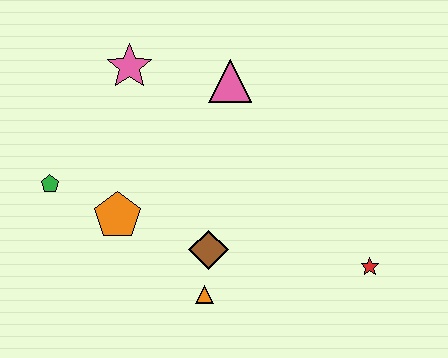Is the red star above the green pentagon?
No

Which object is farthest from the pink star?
The red star is farthest from the pink star.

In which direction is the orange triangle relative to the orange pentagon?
The orange triangle is to the right of the orange pentagon.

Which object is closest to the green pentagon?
The orange pentagon is closest to the green pentagon.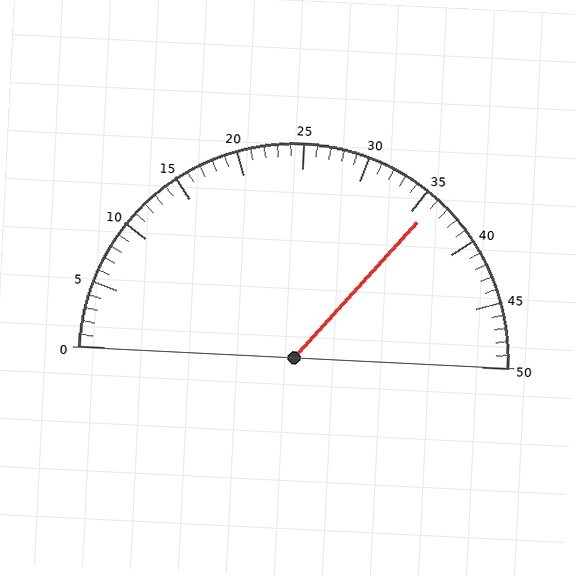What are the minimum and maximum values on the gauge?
The gauge ranges from 0 to 50.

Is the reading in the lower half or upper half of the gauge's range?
The reading is in the upper half of the range (0 to 50).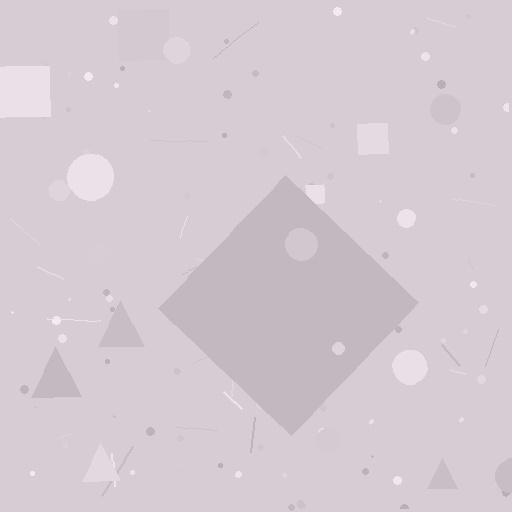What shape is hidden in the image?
A diamond is hidden in the image.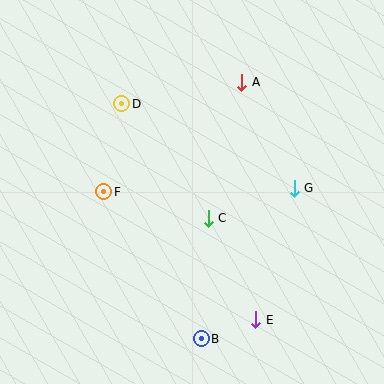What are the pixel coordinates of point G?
Point G is at (294, 188).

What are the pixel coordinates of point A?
Point A is at (242, 82).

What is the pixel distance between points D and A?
The distance between D and A is 122 pixels.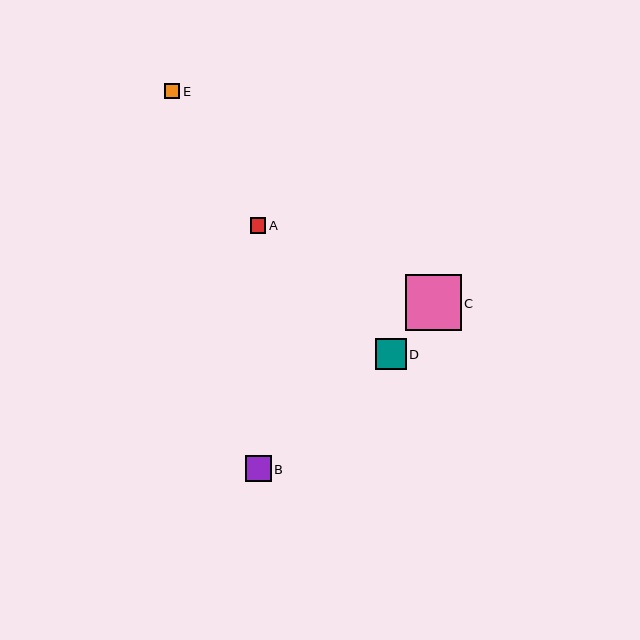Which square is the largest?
Square C is the largest with a size of approximately 56 pixels.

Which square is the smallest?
Square E is the smallest with a size of approximately 15 pixels.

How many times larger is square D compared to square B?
Square D is approximately 1.2 times the size of square B.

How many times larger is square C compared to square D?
Square C is approximately 1.8 times the size of square D.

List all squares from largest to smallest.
From largest to smallest: C, D, B, A, E.